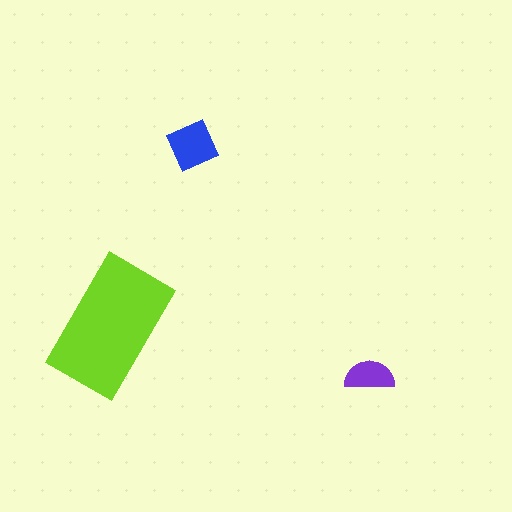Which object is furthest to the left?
The lime rectangle is leftmost.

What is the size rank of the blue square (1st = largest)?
2nd.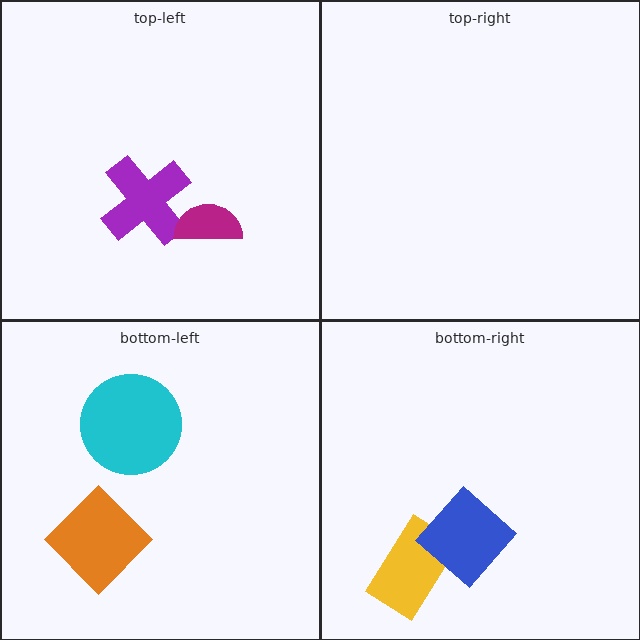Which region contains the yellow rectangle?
The bottom-right region.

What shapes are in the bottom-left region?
The orange diamond, the cyan circle.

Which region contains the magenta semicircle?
The top-left region.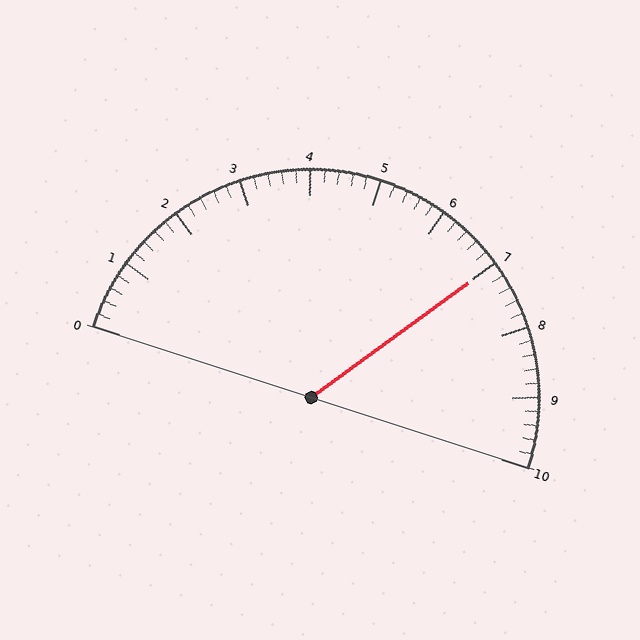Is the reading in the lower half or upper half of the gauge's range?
The reading is in the upper half of the range (0 to 10).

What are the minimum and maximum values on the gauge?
The gauge ranges from 0 to 10.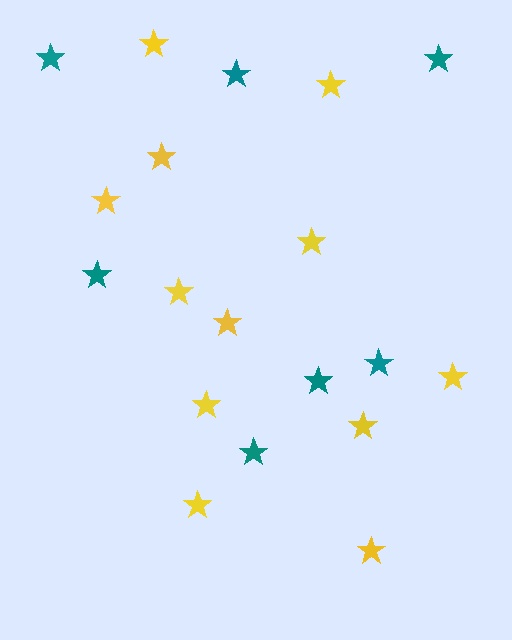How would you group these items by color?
There are 2 groups: one group of yellow stars (12) and one group of teal stars (7).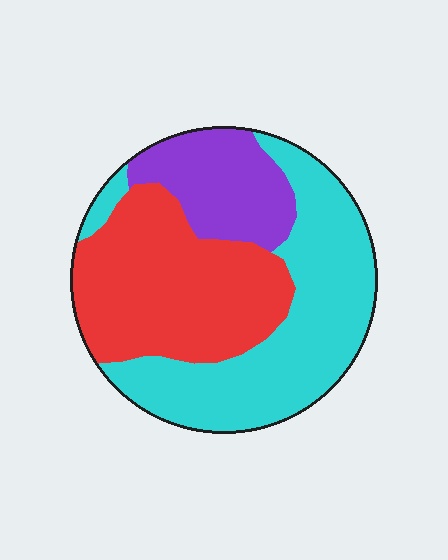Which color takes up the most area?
Cyan, at roughly 45%.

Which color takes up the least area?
Purple, at roughly 20%.